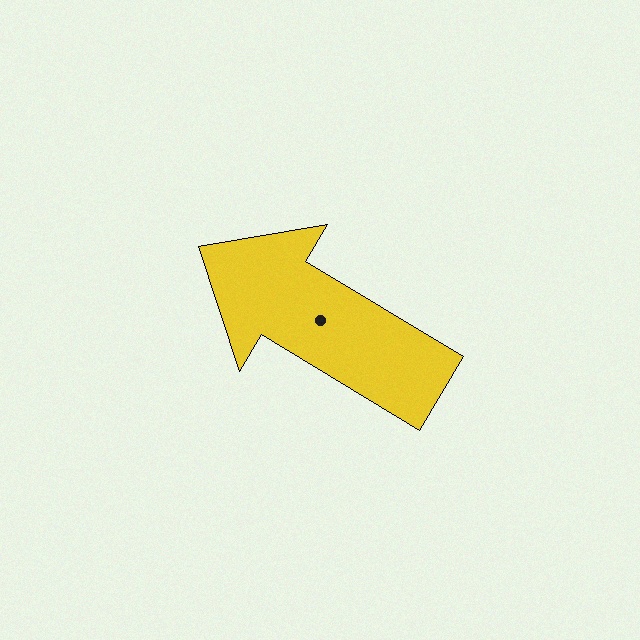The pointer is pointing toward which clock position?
Roughly 10 o'clock.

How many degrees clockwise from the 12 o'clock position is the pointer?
Approximately 301 degrees.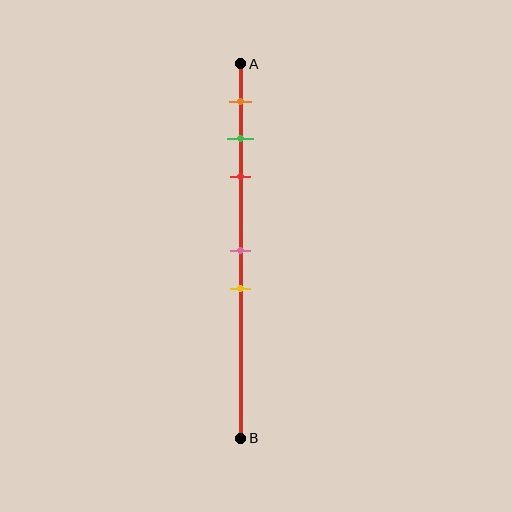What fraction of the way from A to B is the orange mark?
The orange mark is approximately 10% (0.1) of the way from A to B.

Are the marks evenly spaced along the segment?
No, the marks are not evenly spaced.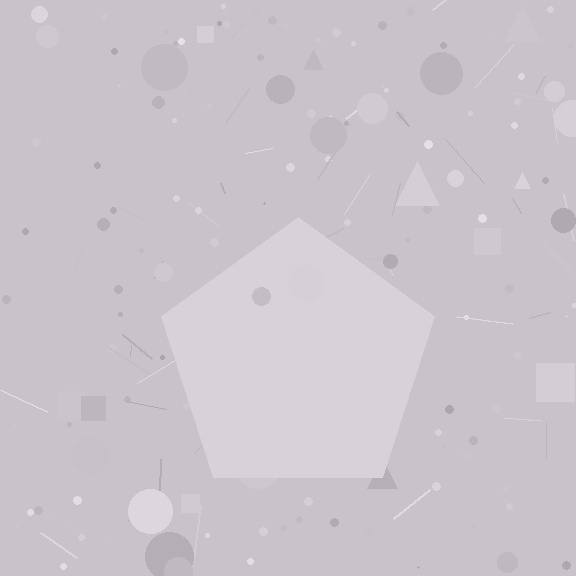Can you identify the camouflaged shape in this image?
The camouflaged shape is a pentagon.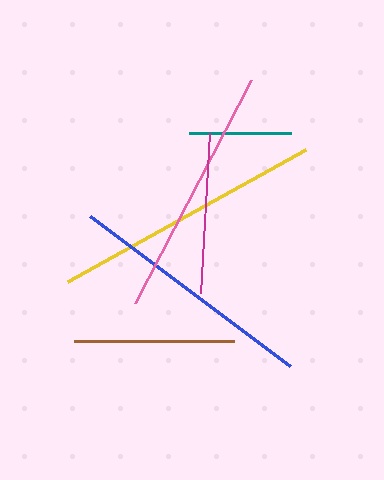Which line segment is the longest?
The yellow line is the longest at approximately 272 pixels.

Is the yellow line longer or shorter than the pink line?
The yellow line is longer than the pink line.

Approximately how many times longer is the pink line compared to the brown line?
The pink line is approximately 1.6 times the length of the brown line.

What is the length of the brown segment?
The brown segment is approximately 161 pixels long.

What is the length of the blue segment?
The blue segment is approximately 250 pixels long.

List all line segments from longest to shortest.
From longest to shortest: yellow, pink, blue, brown, magenta, teal.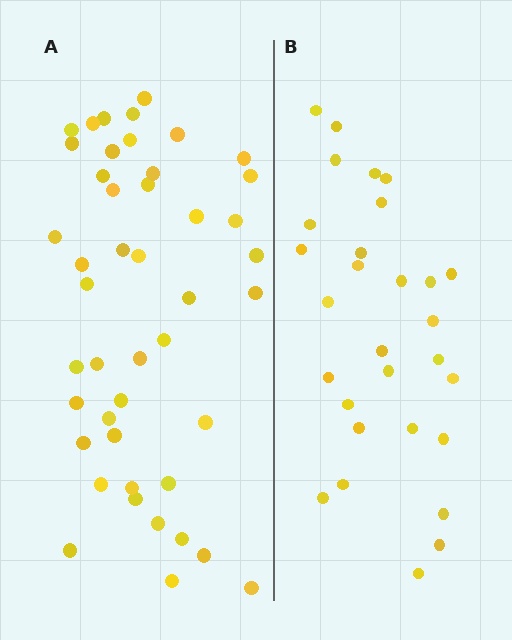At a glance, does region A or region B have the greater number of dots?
Region A (the left region) has more dots.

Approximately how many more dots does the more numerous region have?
Region A has approximately 15 more dots than region B.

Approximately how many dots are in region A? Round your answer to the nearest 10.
About 40 dots. (The exact count is 45, which rounds to 40.)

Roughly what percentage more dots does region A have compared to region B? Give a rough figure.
About 55% more.